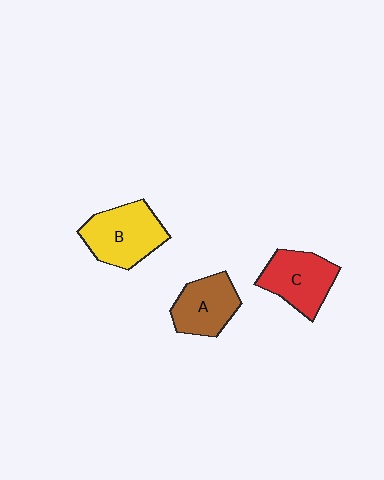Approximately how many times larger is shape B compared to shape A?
Approximately 1.3 times.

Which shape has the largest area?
Shape B (yellow).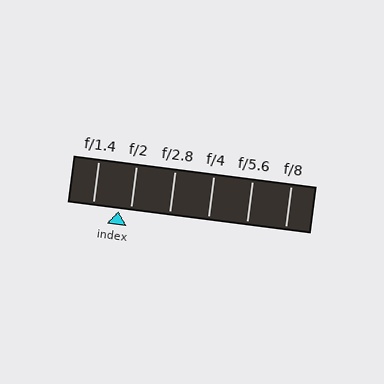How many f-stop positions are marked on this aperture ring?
There are 6 f-stop positions marked.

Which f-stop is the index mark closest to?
The index mark is closest to f/2.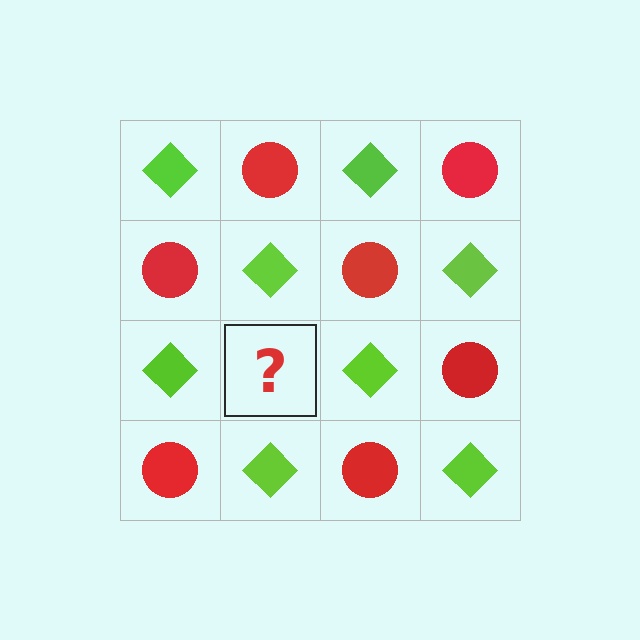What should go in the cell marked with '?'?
The missing cell should contain a red circle.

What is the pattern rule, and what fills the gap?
The rule is that it alternates lime diamond and red circle in a checkerboard pattern. The gap should be filled with a red circle.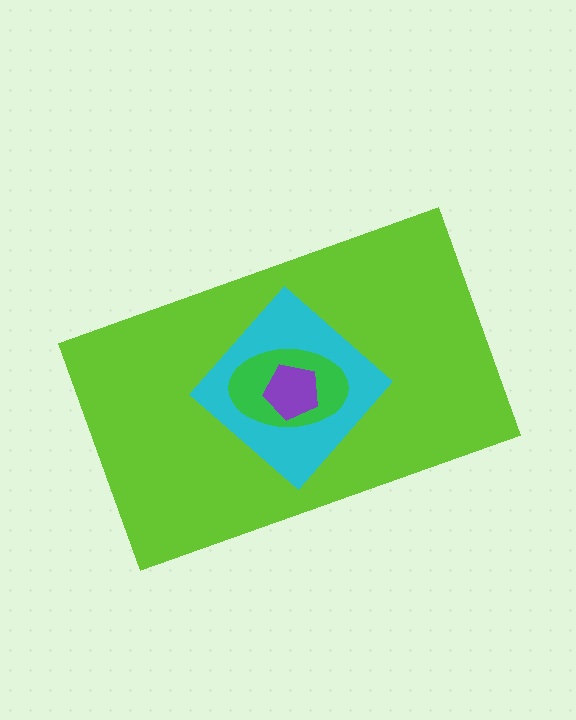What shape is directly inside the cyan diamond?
The green ellipse.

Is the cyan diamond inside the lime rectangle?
Yes.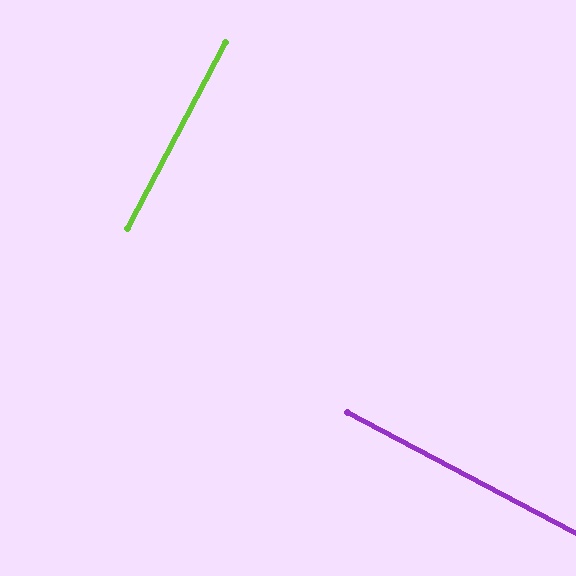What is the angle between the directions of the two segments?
Approximately 90 degrees.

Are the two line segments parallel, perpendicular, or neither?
Perpendicular — they meet at approximately 90°.